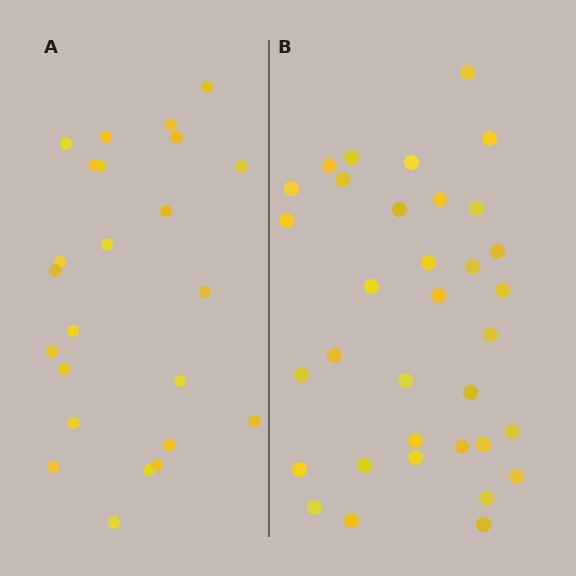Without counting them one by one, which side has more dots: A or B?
Region B (the right region) has more dots.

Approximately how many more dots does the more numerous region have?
Region B has roughly 10 or so more dots than region A.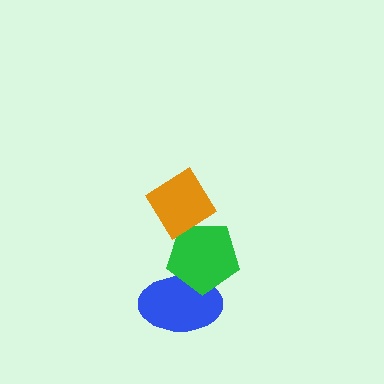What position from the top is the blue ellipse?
The blue ellipse is 3rd from the top.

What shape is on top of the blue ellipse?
The green pentagon is on top of the blue ellipse.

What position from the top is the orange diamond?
The orange diamond is 1st from the top.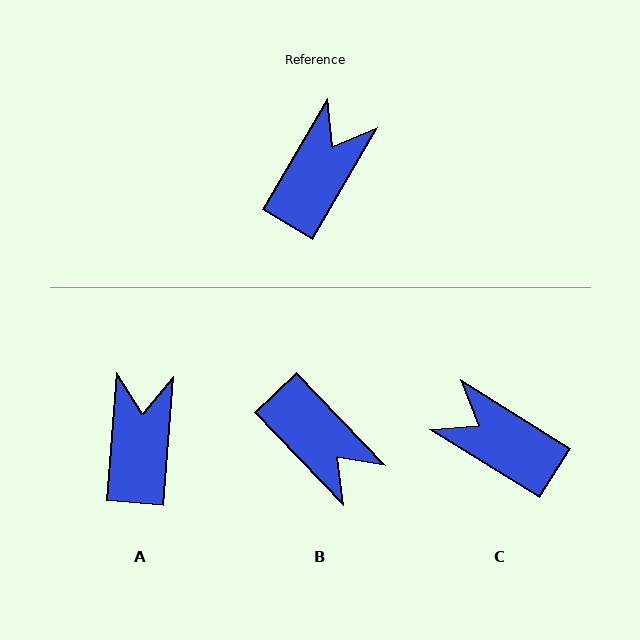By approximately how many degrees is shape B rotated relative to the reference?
Approximately 106 degrees clockwise.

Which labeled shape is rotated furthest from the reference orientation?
B, about 106 degrees away.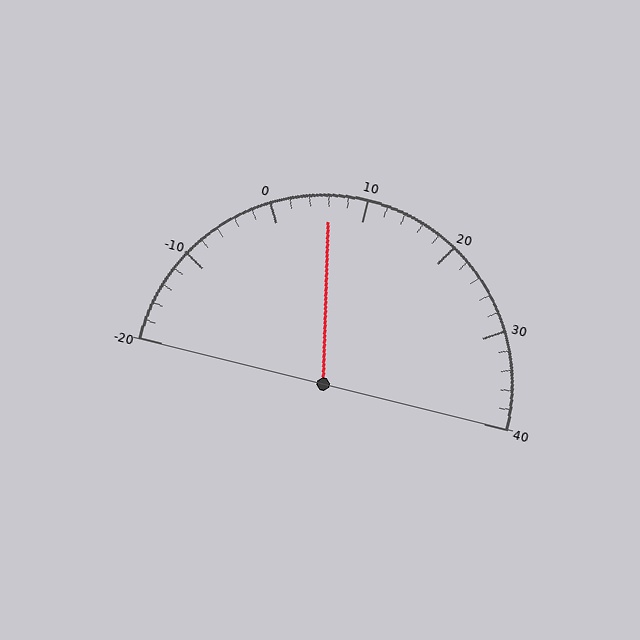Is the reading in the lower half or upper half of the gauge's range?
The reading is in the lower half of the range (-20 to 40).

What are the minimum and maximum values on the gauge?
The gauge ranges from -20 to 40.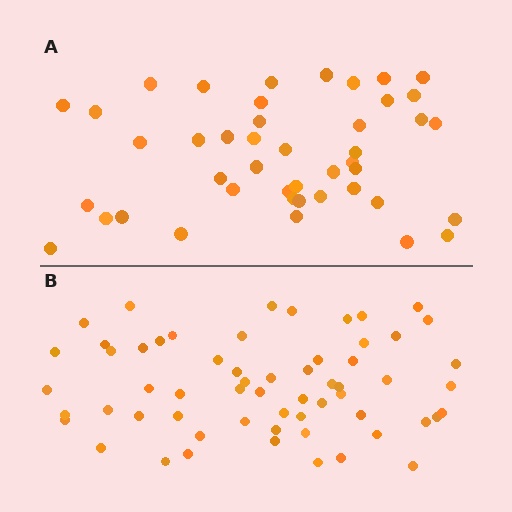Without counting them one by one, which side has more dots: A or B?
Region B (the bottom region) has more dots.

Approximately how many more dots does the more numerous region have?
Region B has approximately 15 more dots than region A.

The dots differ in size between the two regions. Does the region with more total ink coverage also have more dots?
No. Region A has more total ink coverage because its dots are larger, but region B actually contains more individual dots. Total area can be misleading — the number of items is what matters here.